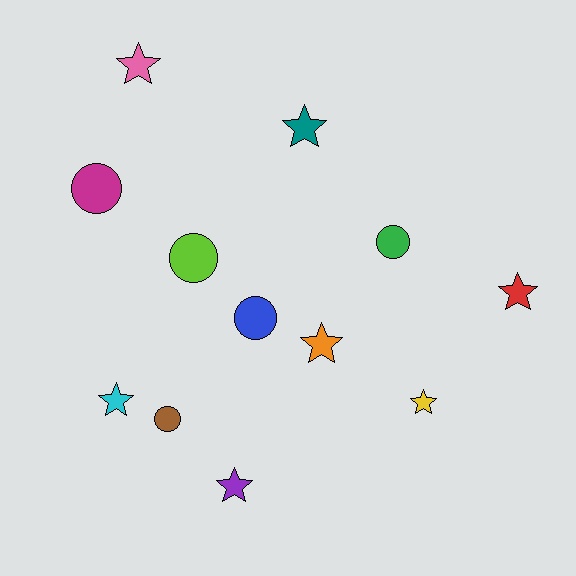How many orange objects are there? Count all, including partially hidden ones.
There is 1 orange object.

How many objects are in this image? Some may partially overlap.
There are 12 objects.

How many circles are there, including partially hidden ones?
There are 5 circles.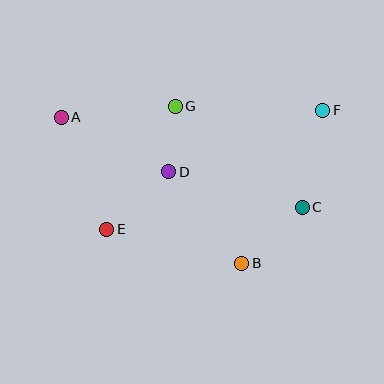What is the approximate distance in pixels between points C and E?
The distance between C and E is approximately 197 pixels.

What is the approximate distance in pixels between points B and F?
The distance between B and F is approximately 173 pixels.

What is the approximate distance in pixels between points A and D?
The distance between A and D is approximately 120 pixels.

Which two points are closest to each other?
Points D and G are closest to each other.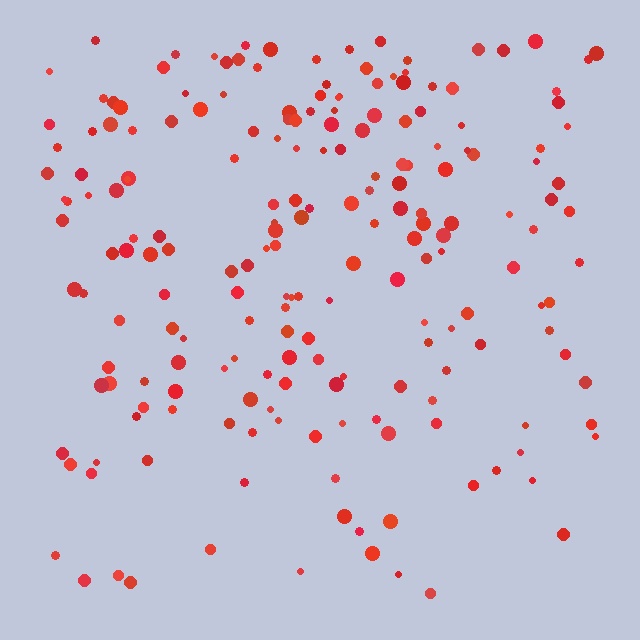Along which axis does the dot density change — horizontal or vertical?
Vertical.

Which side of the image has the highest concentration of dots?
The top.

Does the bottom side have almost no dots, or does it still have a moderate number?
Still a moderate number, just noticeably fewer than the top.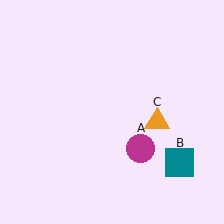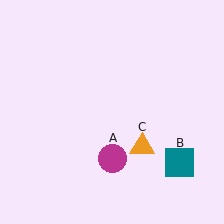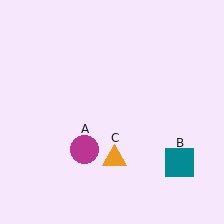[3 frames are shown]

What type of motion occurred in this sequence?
The magenta circle (object A), orange triangle (object C) rotated clockwise around the center of the scene.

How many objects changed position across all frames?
2 objects changed position: magenta circle (object A), orange triangle (object C).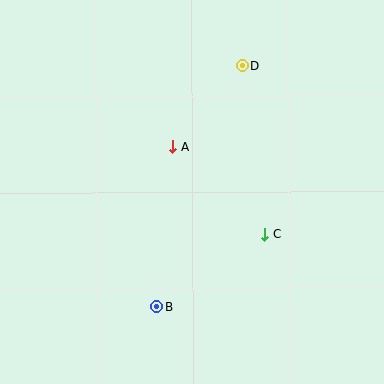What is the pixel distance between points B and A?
The distance between B and A is 161 pixels.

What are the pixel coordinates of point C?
Point C is at (265, 234).